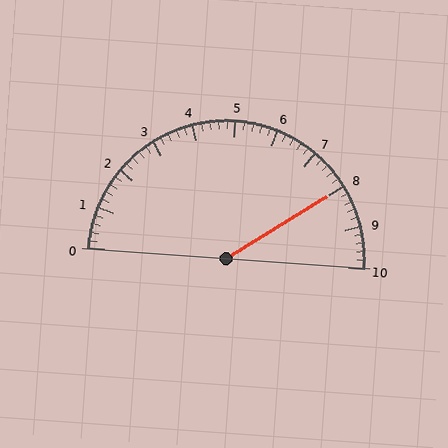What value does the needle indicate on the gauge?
The needle indicates approximately 8.0.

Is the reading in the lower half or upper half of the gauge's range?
The reading is in the upper half of the range (0 to 10).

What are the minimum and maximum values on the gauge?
The gauge ranges from 0 to 10.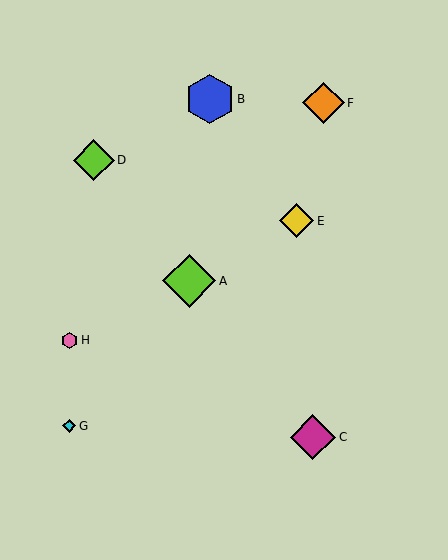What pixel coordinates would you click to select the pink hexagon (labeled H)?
Click at (69, 340) to select the pink hexagon H.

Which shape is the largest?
The lime diamond (labeled A) is the largest.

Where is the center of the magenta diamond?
The center of the magenta diamond is at (313, 437).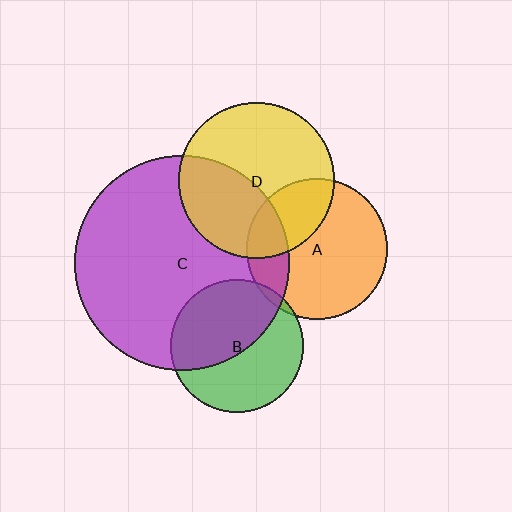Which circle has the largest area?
Circle C (purple).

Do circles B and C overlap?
Yes.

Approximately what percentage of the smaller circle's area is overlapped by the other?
Approximately 50%.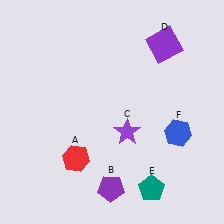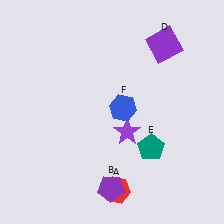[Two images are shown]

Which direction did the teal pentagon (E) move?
The teal pentagon (E) moved up.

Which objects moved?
The objects that moved are: the red hexagon (A), the teal pentagon (E), the blue hexagon (F).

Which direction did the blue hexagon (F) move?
The blue hexagon (F) moved left.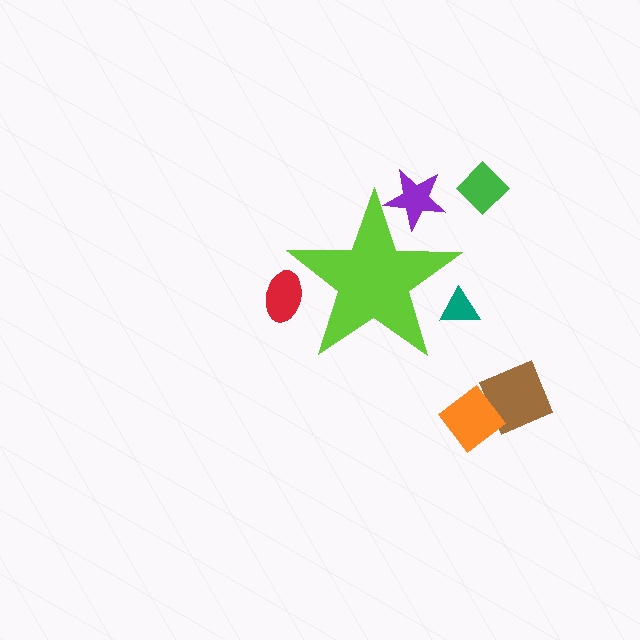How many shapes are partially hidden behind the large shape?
3 shapes are partially hidden.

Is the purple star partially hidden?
Yes, the purple star is partially hidden behind the lime star.